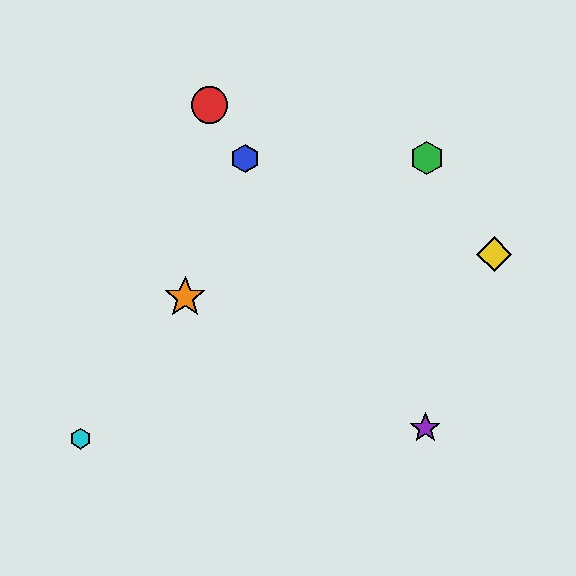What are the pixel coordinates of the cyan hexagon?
The cyan hexagon is at (80, 439).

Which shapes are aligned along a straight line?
The red circle, the blue hexagon, the purple star are aligned along a straight line.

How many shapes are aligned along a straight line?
3 shapes (the red circle, the blue hexagon, the purple star) are aligned along a straight line.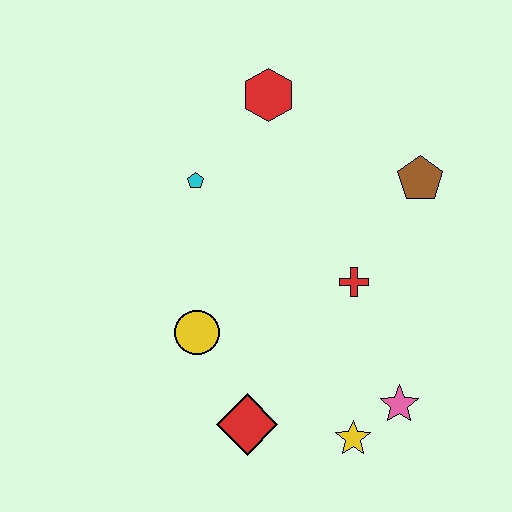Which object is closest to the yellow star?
The pink star is closest to the yellow star.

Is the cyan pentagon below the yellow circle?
No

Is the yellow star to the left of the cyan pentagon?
No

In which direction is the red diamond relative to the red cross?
The red diamond is below the red cross.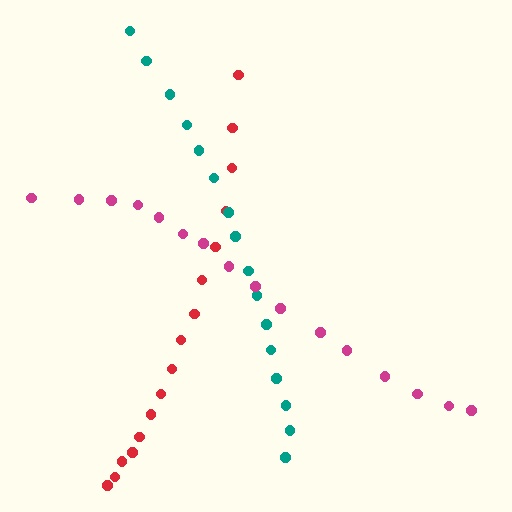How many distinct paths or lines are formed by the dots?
There are 3 distinct paths.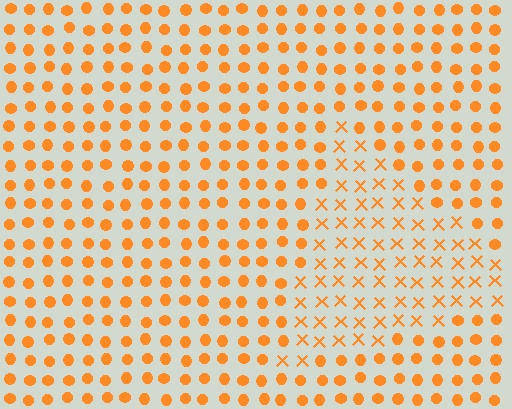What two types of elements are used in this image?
The image uses X marks inside the triangle region and circles outside it.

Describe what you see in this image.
The image is filled with small orange elements arranged in a uniform grid. A triangle-shaped region contains X marks, while the surrounding area contains circles. The boundary is defined purely by the change in element shape.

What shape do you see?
I see a triangle.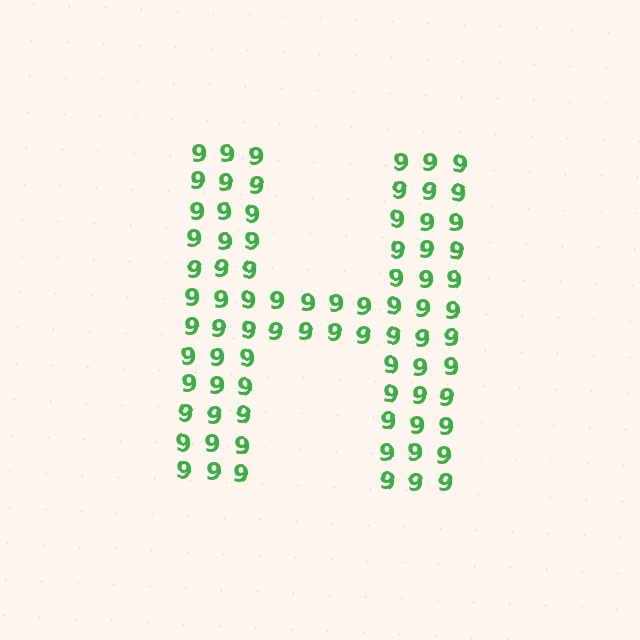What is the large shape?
The large shape is the letter H.